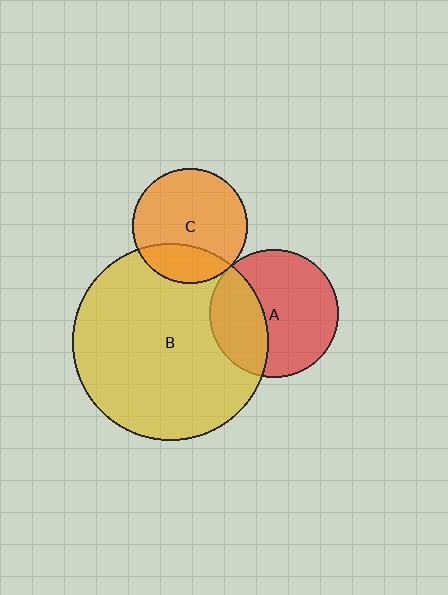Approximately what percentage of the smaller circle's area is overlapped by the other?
Approximately 25%.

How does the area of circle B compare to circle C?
Approximately 2.9 times.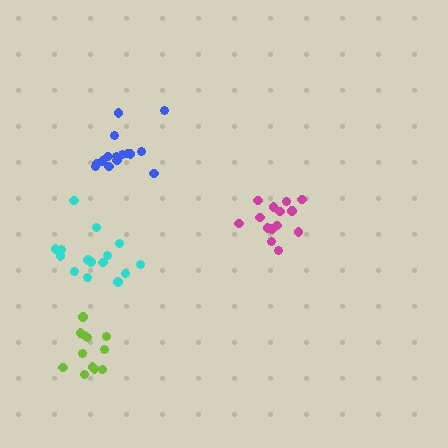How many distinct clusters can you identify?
There are 4 distinct clusters.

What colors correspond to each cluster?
The clusters are colored: blue, magenta, lime, cyan.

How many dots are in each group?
Group 1: 15 dots, Group 2: 14 dots, Group 3: 12 dots, Group 4: 15 dots (56 total).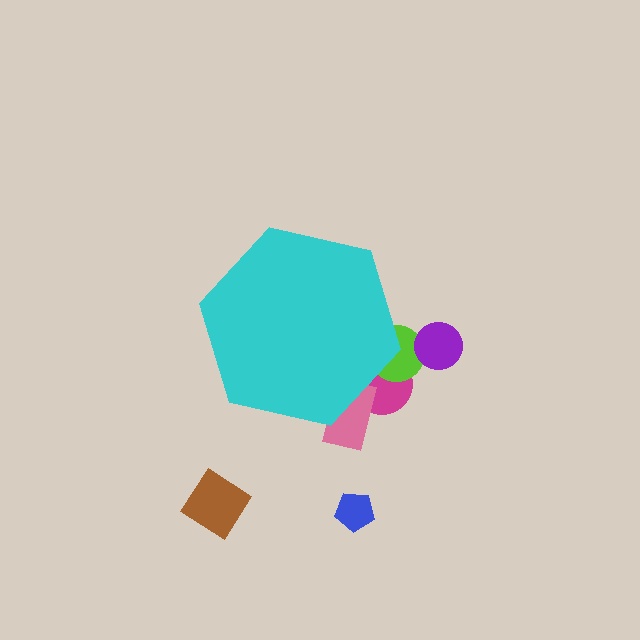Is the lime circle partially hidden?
Yes, the lime circle is partially hidden behind the cyan hexagon.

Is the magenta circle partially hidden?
Yes, the magenta circle is partially hidden behind the cyan hexagon.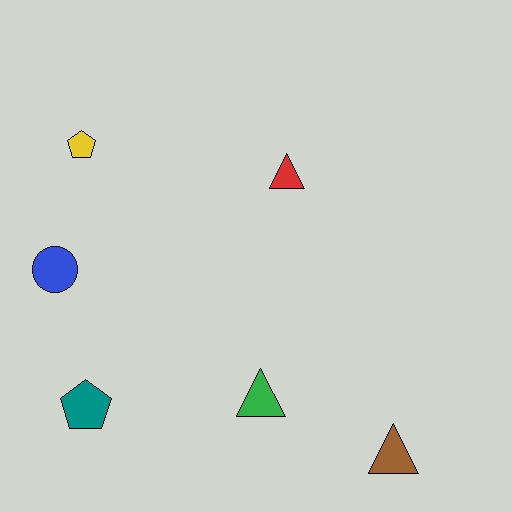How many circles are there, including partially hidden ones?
There is 1 circle.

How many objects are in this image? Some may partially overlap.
There are 6 objects.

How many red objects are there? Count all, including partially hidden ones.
There is 1 red object.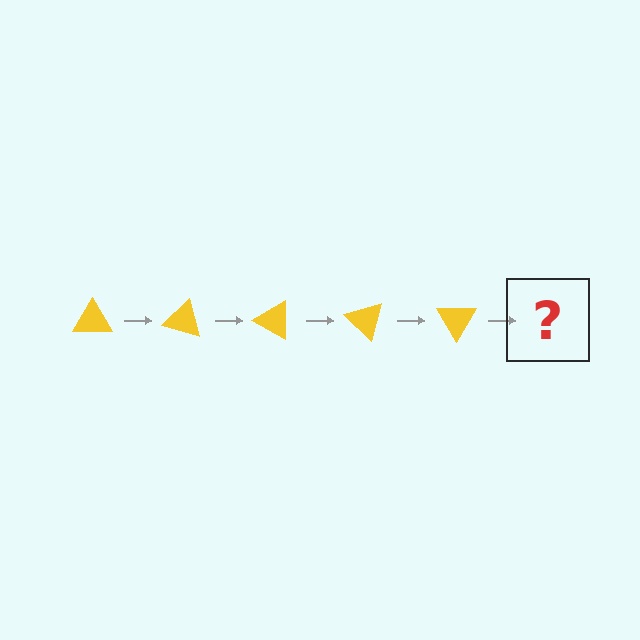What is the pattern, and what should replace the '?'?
The pattern is that the triangle rotates 15 degrees each step. The '?' should be a yellow triangle rotated 75 degrees.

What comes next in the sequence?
The next element should be a yellow triangle rotated 75 degrees.